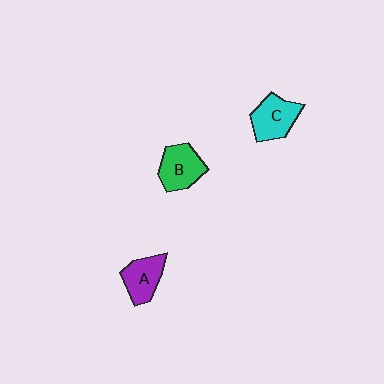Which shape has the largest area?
Shape C (cyan).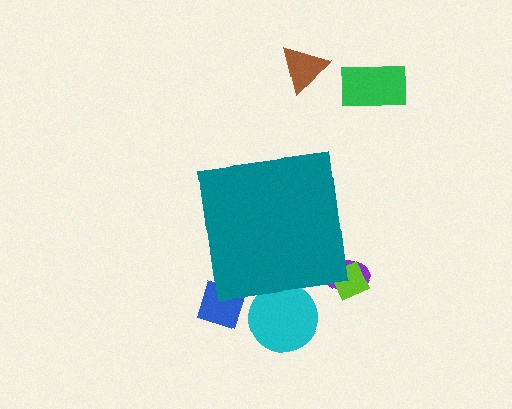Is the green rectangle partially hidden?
No, the green rectangle is fully visible.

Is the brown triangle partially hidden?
No, the brown triangle is fully visible.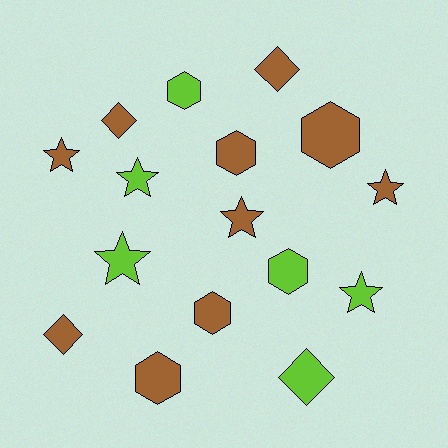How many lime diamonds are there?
There is 1 lime diamond.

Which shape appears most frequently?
Hexagon, with 6 objects.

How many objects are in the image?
There are 16 objects.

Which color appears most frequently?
Brown, with 10 objects.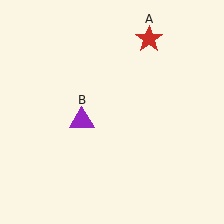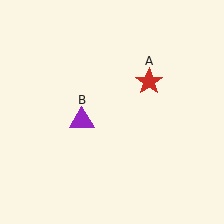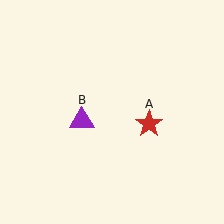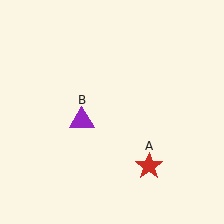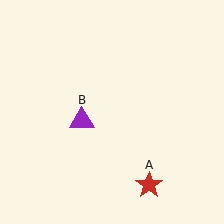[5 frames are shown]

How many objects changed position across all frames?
1 object changed position: red star (object A).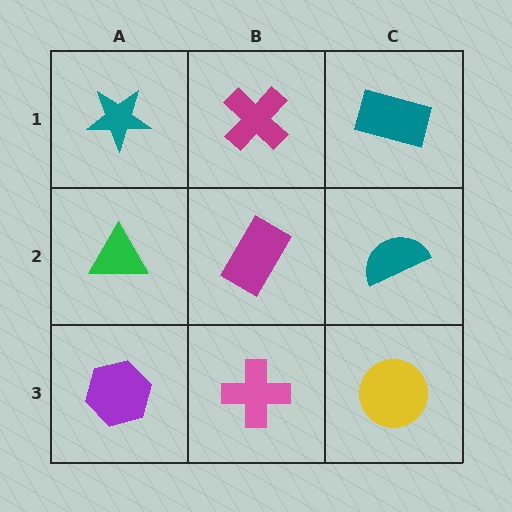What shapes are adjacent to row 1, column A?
A green triangle (row 2, column A), a magenta cross (row 1, column B).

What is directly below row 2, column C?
A yellow circle.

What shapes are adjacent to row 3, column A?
A green triangle (row 2, column A), a pink cross (row 3, column B).